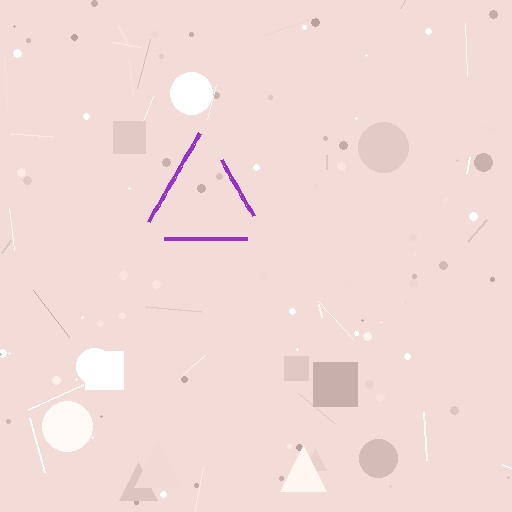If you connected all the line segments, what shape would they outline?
They would outline a triangle.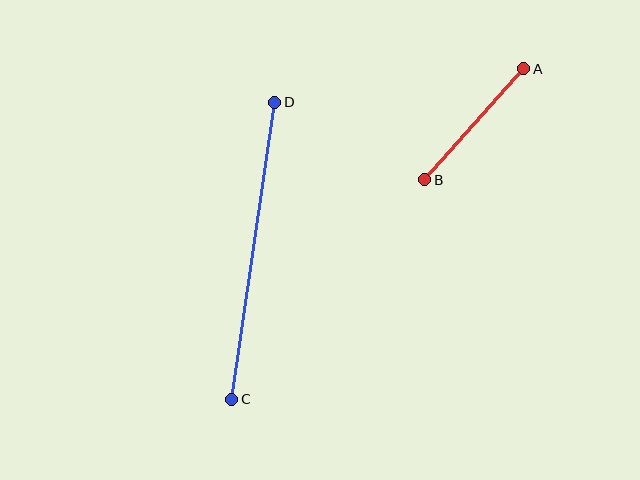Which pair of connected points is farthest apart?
Points C and D are farthest apart.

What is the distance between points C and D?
The distance is approximately 300 pixels.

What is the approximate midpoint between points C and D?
The midpoint is at approximately (253, 251) pixels.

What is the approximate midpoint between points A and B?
The midpoint is at approximately (474, 124) pixels.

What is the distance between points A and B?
The distance is approximately 149 pixels.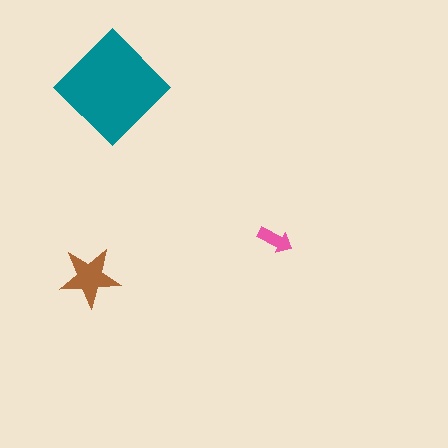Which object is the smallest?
The pink arrow.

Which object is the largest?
The teal diamond.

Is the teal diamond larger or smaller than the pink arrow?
Larger.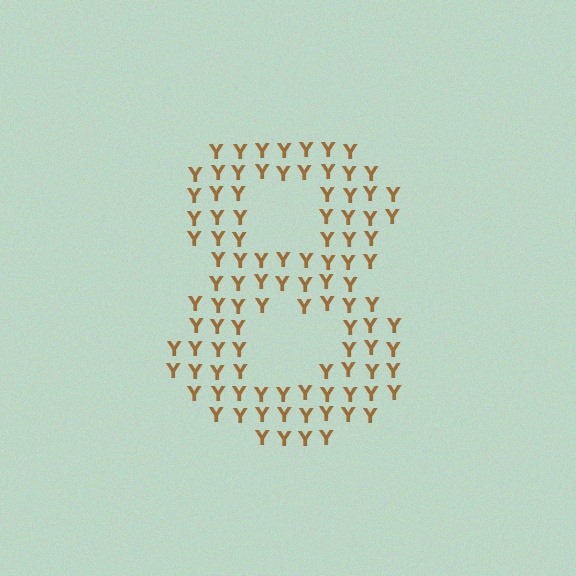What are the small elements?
The small elements are letter Y's.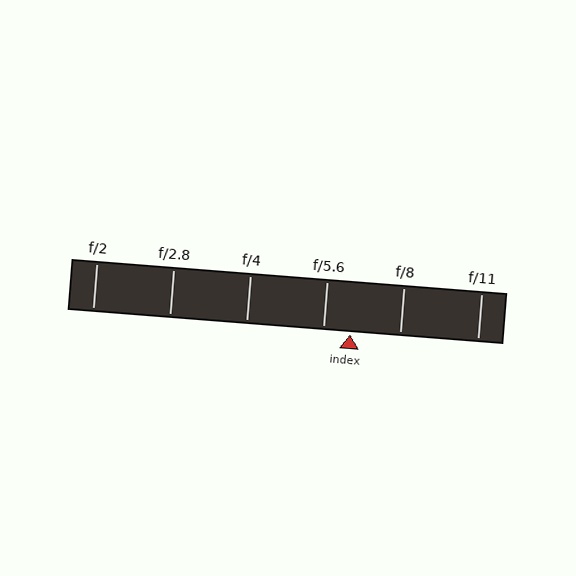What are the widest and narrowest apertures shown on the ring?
The widest aperture shown is f/2 and the narrowest is f/11.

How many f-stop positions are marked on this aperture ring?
There are 6 f-stop positions marked.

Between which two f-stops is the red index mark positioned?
The index mark is between f/5.6 and f/8.